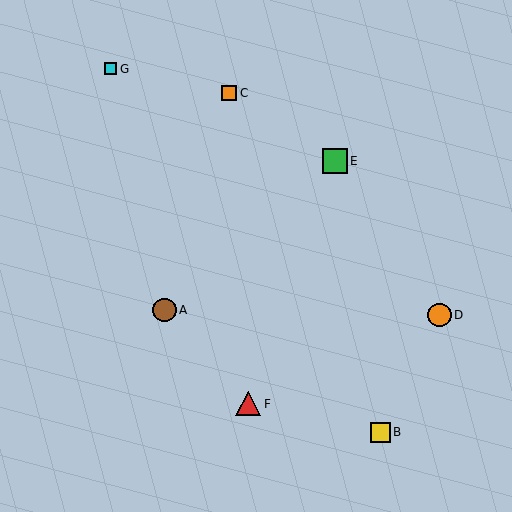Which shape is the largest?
The red triangle (labeled F) is the largest.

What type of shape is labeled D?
Shape D is an orange circle.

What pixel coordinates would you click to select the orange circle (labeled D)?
Click at (439, 315) to select the orange circle D.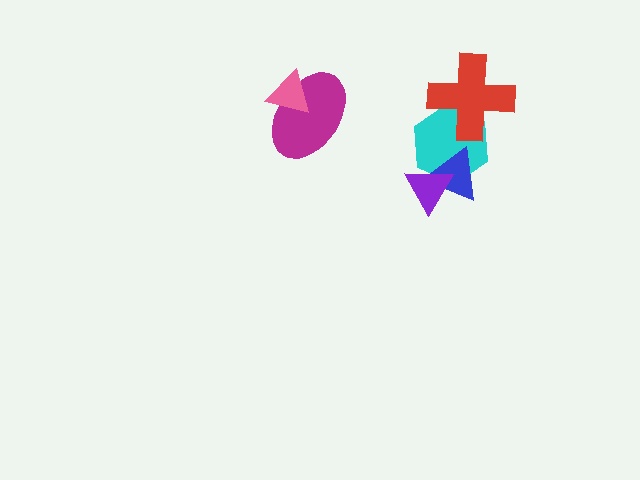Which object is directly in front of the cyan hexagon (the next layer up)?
The red cross is directly in front of the cyan hexagon.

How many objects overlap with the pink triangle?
1 object overlaps with the pink triangle.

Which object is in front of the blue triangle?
The purple triangle is in front of the blue triangle.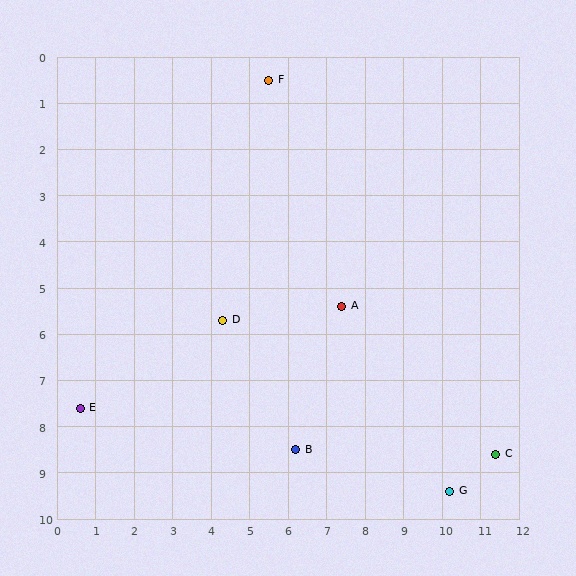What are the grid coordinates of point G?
Point G is at approximately (10.2, 9.4).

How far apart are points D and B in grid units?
Points D and B are about 3.4 grid units apart.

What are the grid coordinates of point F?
Point F is at approximately (5.5, 0.5).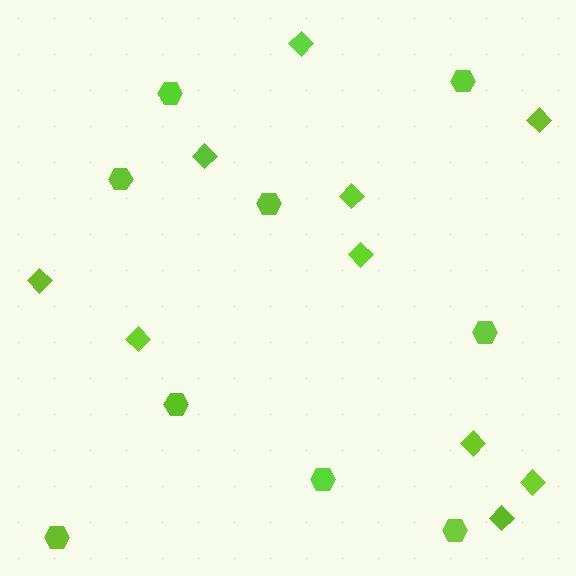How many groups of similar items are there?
There are 2 groups: one group of diamonds (10) and one group of hexagons (9).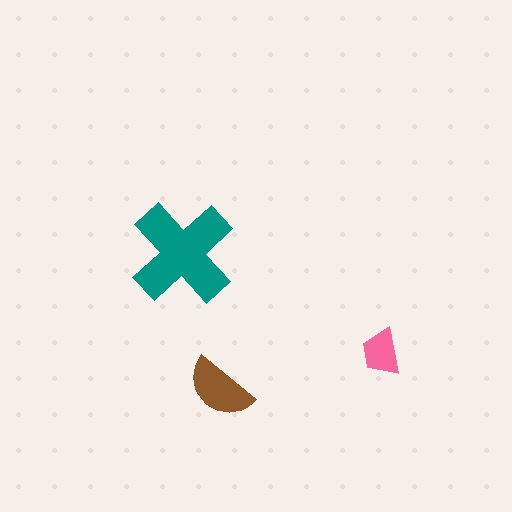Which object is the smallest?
The pink trapezoid.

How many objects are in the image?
There are 3 objects in the image.